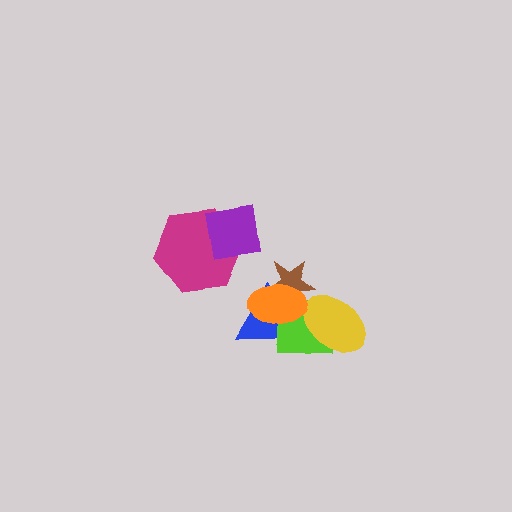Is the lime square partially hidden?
Yes, it is partially covered by another shape.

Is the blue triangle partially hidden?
Yes, it is partially covered by another shape.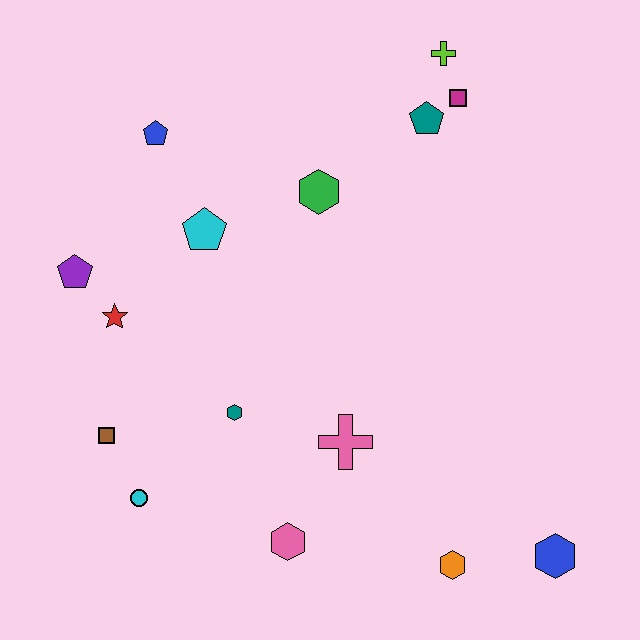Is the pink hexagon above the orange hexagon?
Yes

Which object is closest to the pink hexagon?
The pink cross is closest to the pink hexagon.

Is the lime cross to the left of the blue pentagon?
No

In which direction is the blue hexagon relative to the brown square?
The blue hexagon is to the right of the brown square.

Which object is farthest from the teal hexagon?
The lime cross is farthest from the teal hexagon.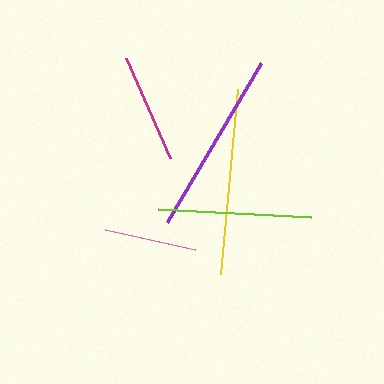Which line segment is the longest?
The yellow line is the longest at approximately 186 pixels.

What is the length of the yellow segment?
The yellow segment is approximately 186 pixels long.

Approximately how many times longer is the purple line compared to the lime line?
The purple line is approximately 1.2 times the length of the lime line.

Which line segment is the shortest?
The pink line is the shortest at approximately 92 pixels.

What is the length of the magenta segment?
The magenta segment is approximately 109 pixels long.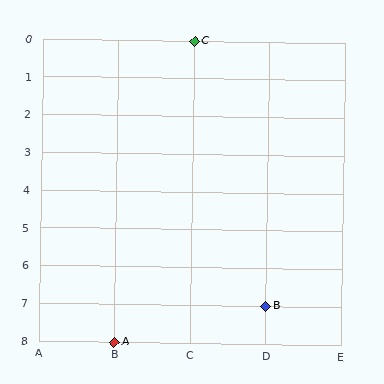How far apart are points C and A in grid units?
Points C and A are 1 column and 8 rows apart (about 8.1 grid units diagonally).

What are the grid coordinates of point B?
Point B is at grid coordinates (D, 7).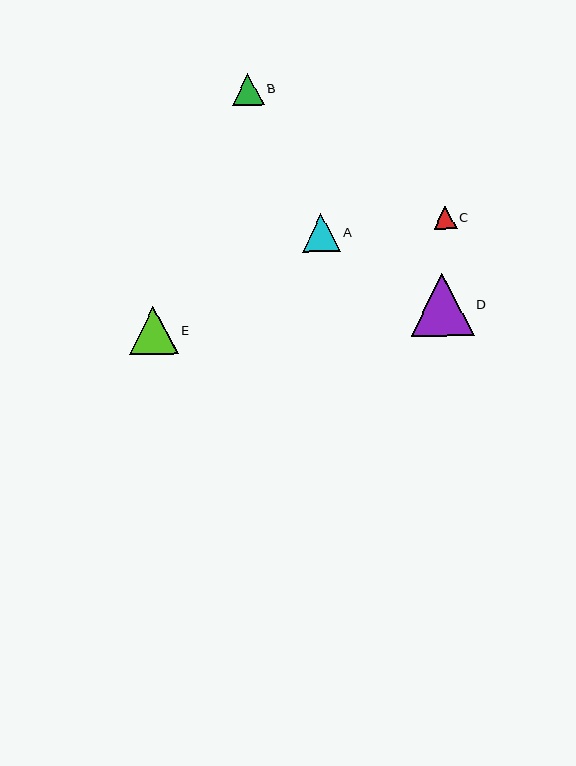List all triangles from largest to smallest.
From largest to smallest: D, E, A, B, C.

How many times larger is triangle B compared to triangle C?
Triangle B is approximately 1.4 times the size of triangle C.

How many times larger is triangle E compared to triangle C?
Triangle E is approximately 2.1 times the size of triangle C.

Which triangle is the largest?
Triangle D is the largest with a size of approximately 63 pixels.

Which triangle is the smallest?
Triangle C is the smallest with a size of approximately 23 pixels.